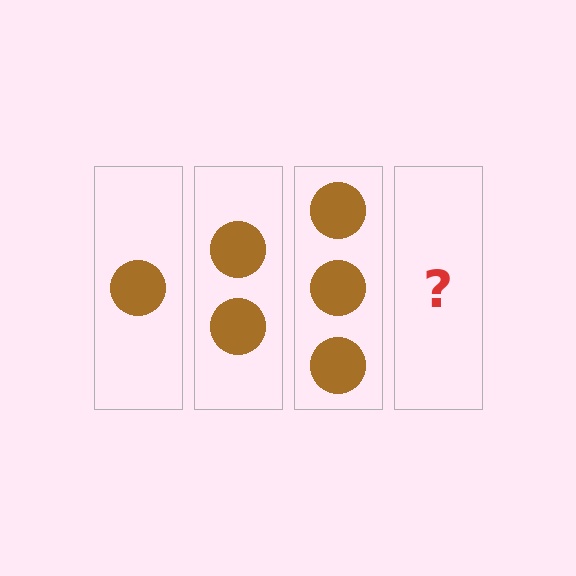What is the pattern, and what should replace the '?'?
The pattern is that each step adds one more circle. The '?' should be 4 circles.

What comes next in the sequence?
The next element should be 4 circles.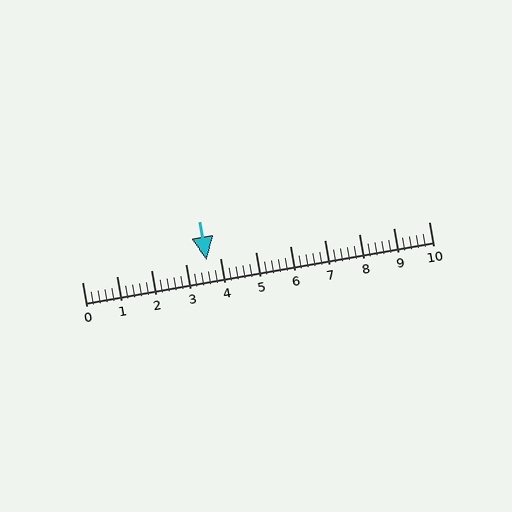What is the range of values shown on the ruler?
The ruler shows values from 0 to 10.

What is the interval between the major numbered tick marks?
The major tick marks are spaced 1 units apart.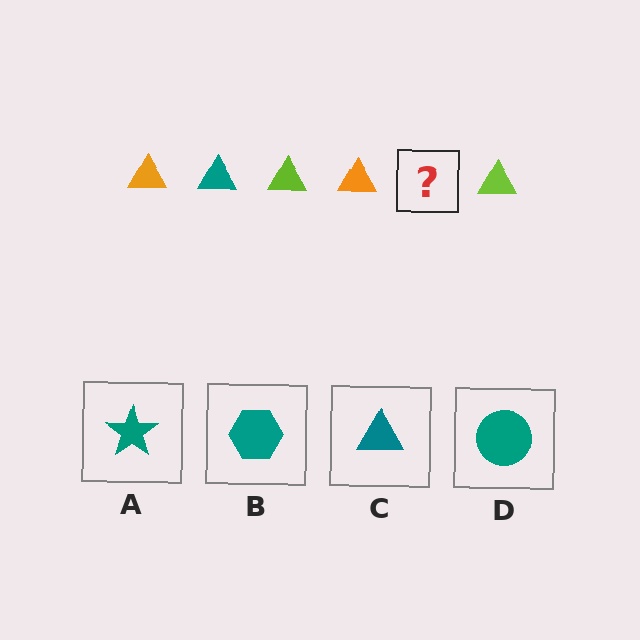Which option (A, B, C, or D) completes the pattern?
C.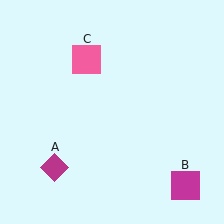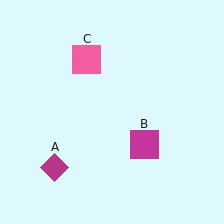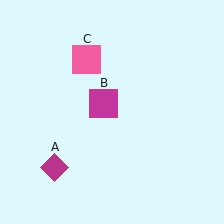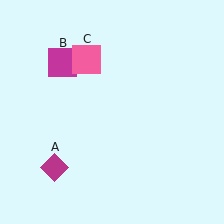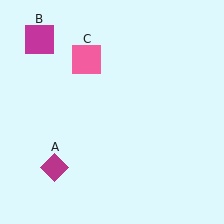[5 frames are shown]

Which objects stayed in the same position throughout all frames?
Magenta diamond (object A) and pink square (object C) remained stationary.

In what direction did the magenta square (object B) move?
The magenta square (object B) moved up and to the left.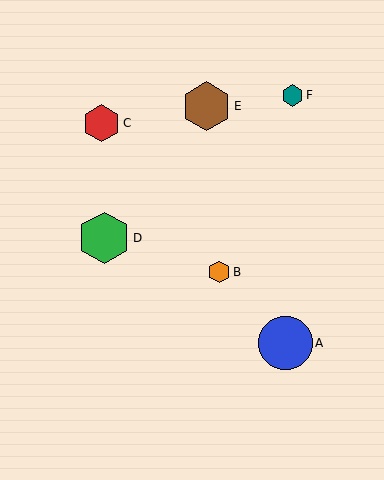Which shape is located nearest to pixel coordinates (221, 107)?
The brown hexagon (labeled E) at (206, 106) is nearest to that location.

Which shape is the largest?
The blue circle (labeled A) is the largest.